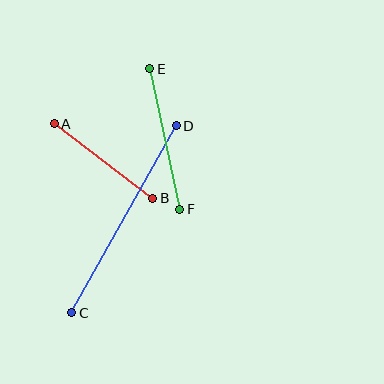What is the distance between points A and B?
The distance is approximately 123 pixels.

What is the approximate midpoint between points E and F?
The midpoint is at approximately (165, 139) pixels.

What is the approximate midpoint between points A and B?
The midpoint is at approximately (104, 161) pixels.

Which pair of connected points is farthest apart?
Points C and D are farthest apart.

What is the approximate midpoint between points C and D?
The midpoint is at approximately (124, 219) pixels.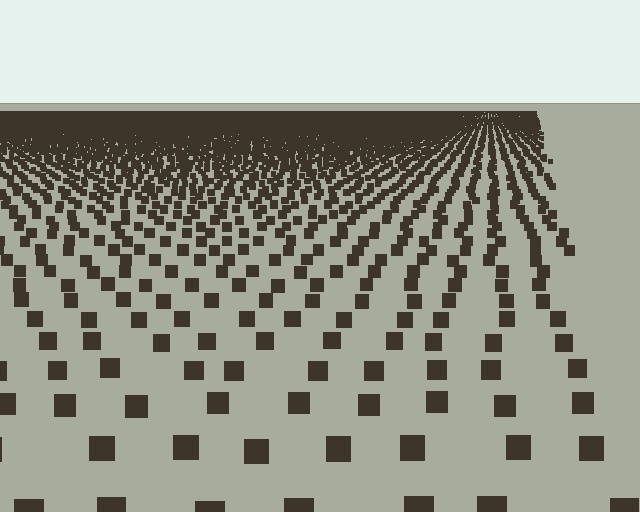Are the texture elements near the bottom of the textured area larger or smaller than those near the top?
Larger. Near the bottom, elements are closer to the viewer and appear at a bigger on-screen size.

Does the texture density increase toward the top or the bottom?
Density increases toward the top.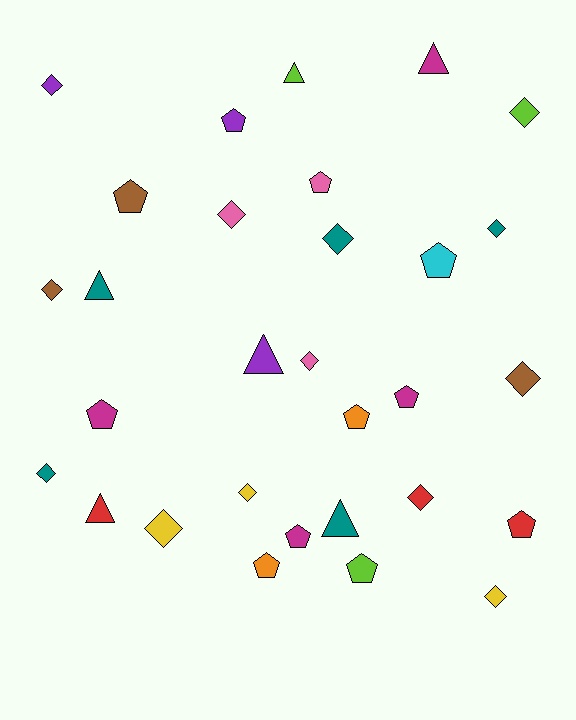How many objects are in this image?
There are 30 objects.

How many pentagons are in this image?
There are 11 pentagons.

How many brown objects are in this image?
There are 3 brown objects.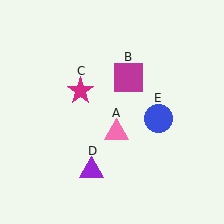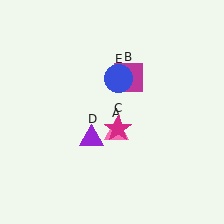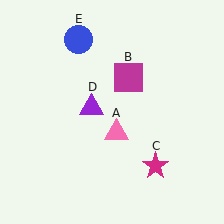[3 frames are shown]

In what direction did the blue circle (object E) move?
The blue circle (object E) moved up and to the left.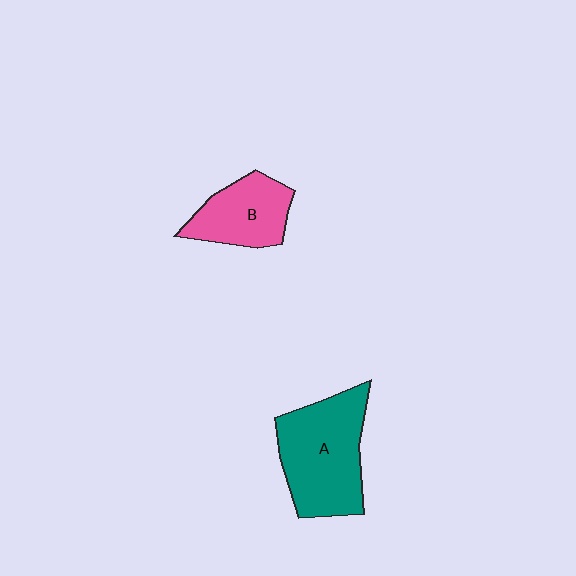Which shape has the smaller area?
Shape B (pink).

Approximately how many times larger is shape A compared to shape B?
Approximately 1.6 times.